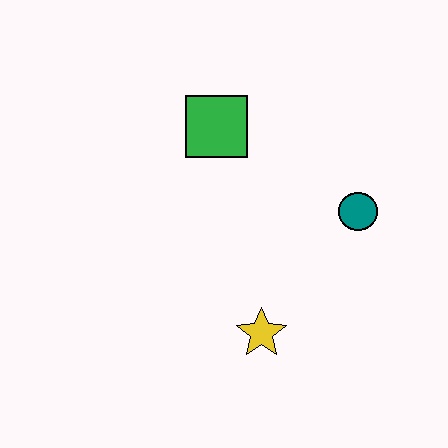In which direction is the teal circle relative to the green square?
The teal circle is to the right of the green square.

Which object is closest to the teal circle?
The yellow star is closest to the teal circle.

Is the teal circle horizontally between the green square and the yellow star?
No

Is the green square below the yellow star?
No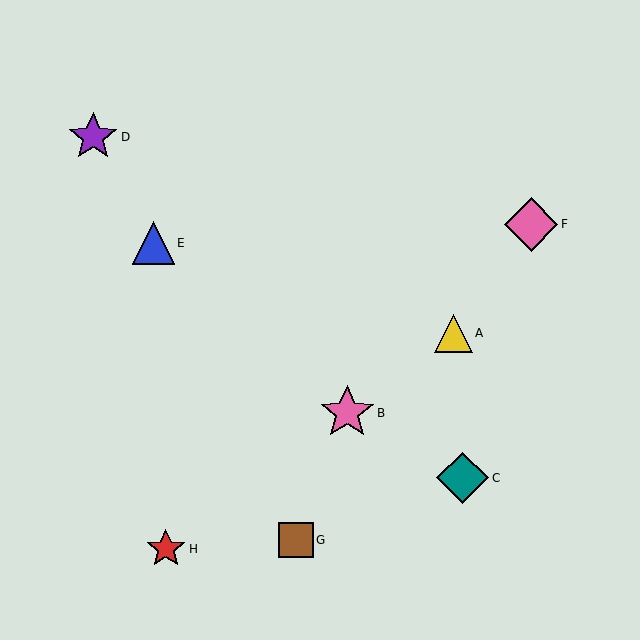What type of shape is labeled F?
Shape F is a pink diamond.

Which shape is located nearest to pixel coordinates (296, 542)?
The brown square (labeled G) at (296, 540) is nearest to that location.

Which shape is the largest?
The pink star (labeled B) is the largest.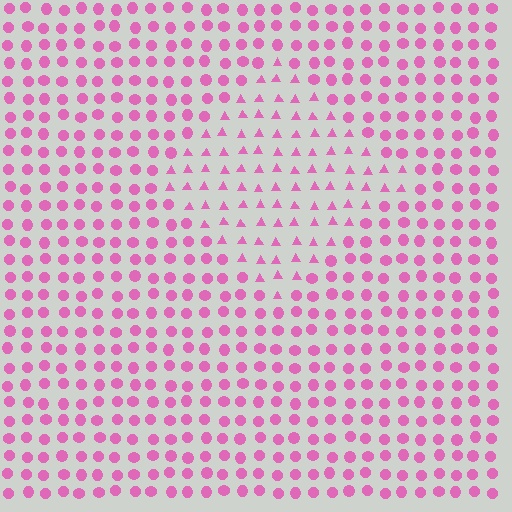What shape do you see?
I see a diamond.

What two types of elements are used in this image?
The image uses triangles inside the diamond region and circles outside it.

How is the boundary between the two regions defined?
The boundary is defined by a change in element shape: triangles inside vs. circles outside. All elements share the same color and spacing.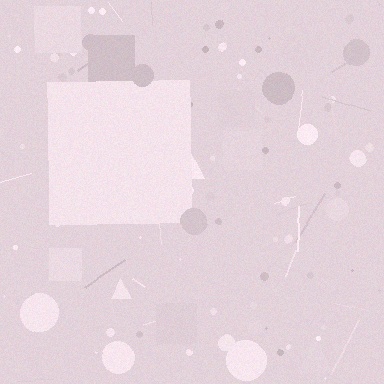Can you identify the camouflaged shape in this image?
The camouflaged shape is a square.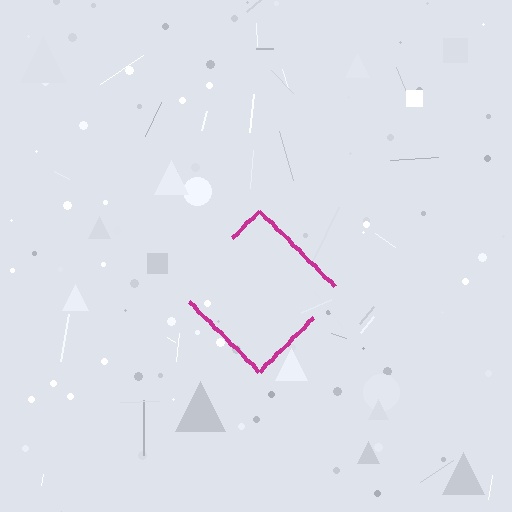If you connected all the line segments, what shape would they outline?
They would outline a diamond.